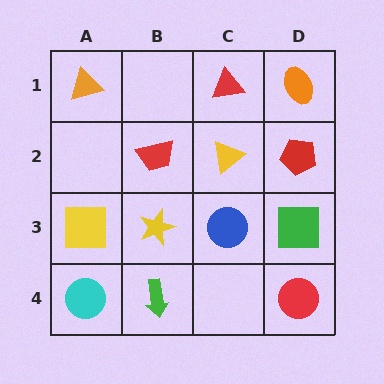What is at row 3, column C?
A blue circle.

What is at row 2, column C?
A yellow triangle.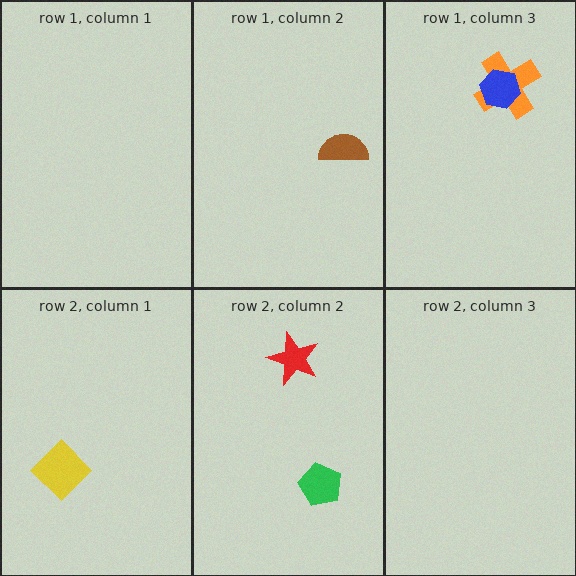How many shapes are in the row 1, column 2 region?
1.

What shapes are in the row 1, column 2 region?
The brown semicircle.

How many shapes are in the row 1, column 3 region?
2.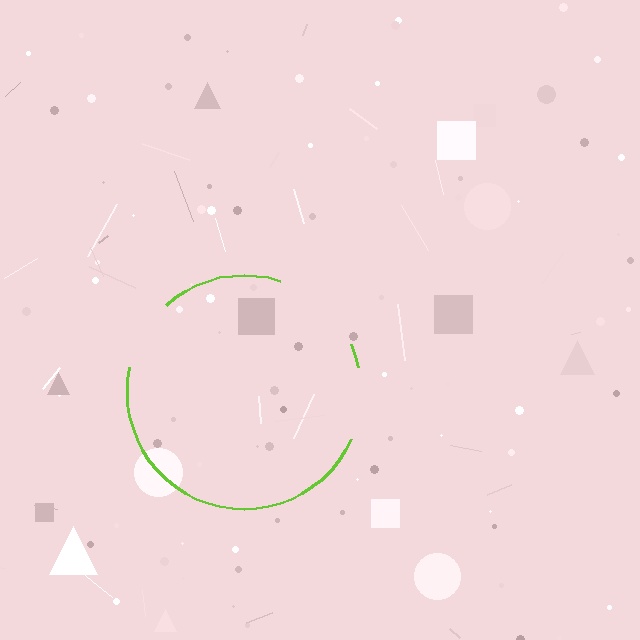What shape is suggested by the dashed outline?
The dashed outline suggests a circle.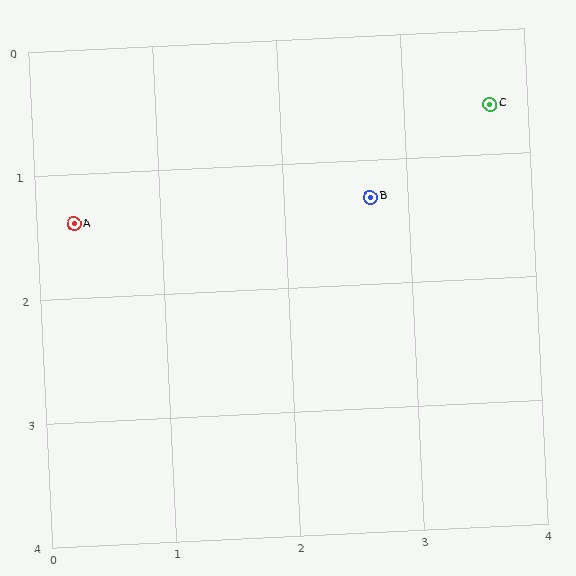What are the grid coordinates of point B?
Point B is at approximately (2.7, 1.3).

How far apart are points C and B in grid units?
Points C and B are about 1.2 grid units apart.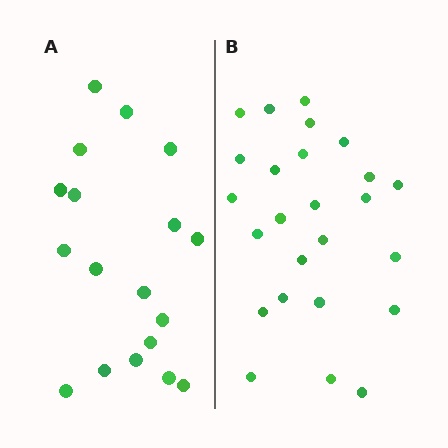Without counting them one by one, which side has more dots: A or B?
Region B (the right region) has more dots.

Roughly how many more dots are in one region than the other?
Region B has roughly 8 or so more dots than region A.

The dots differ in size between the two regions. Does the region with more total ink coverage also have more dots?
No. Region A has more total ink coverage because its dots are larger, but region B actually contains more individual dots. Total area can be misleading — the number of items is what matters here.